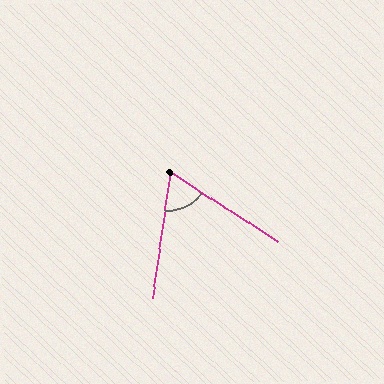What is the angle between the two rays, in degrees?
Approximately 65 degrees.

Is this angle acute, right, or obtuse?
It is acute.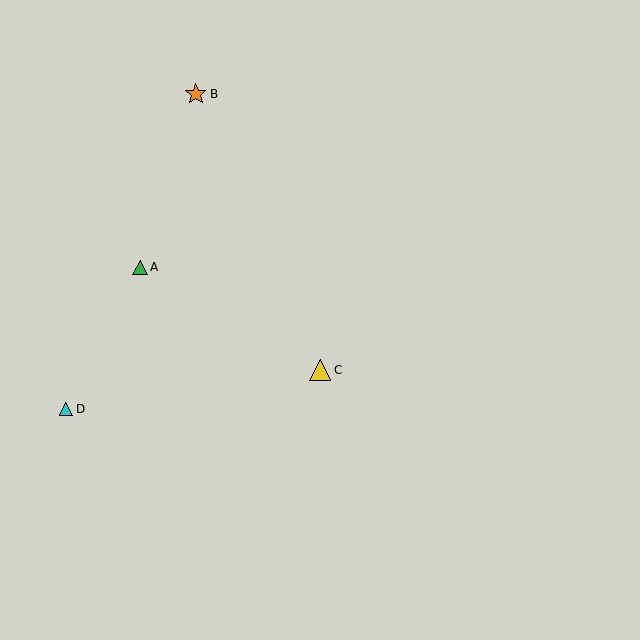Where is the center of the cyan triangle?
The center of the cyan triangle is at (66, 409).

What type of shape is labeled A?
Shape A is a green triangle.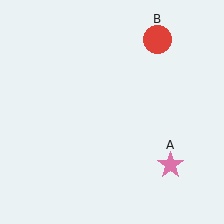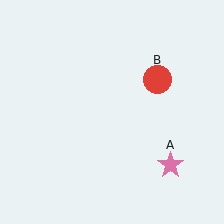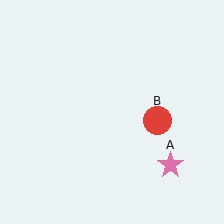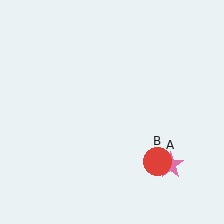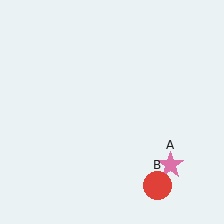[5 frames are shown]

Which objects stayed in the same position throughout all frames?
Pink star (object A) remained stationary.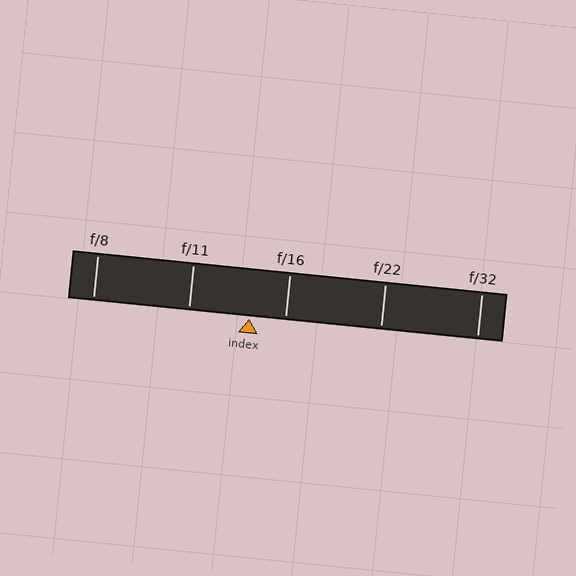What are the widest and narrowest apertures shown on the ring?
The widest aperture shown is f/8 and the narrowest is f/32.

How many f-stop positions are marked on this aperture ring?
There are 5 f-stop positions marked.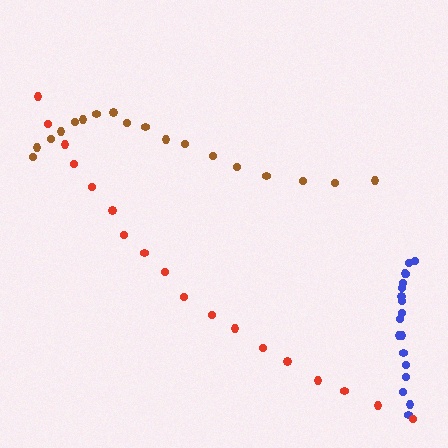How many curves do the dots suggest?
There are 3 distinct paths.